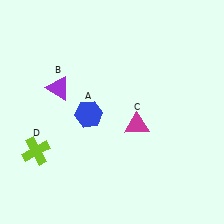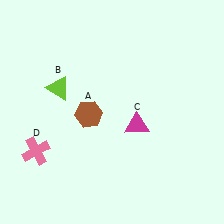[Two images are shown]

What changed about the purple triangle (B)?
In Image 1, B is purple. In Image 2, it changed to lime.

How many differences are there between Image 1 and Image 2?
There are 3 differences between the two images.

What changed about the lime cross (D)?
In Image 1, D is lime. In Image 2, it changed to pink.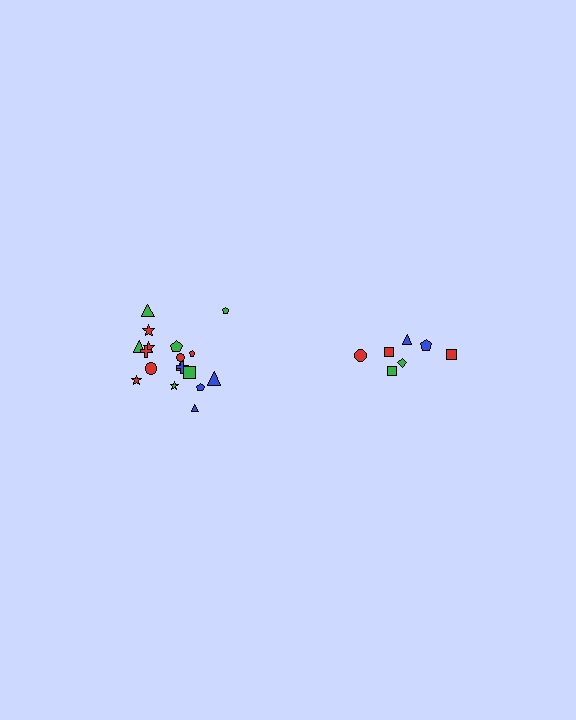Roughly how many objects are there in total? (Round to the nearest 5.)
Roughly 25 objects in total.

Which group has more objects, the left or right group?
The left group.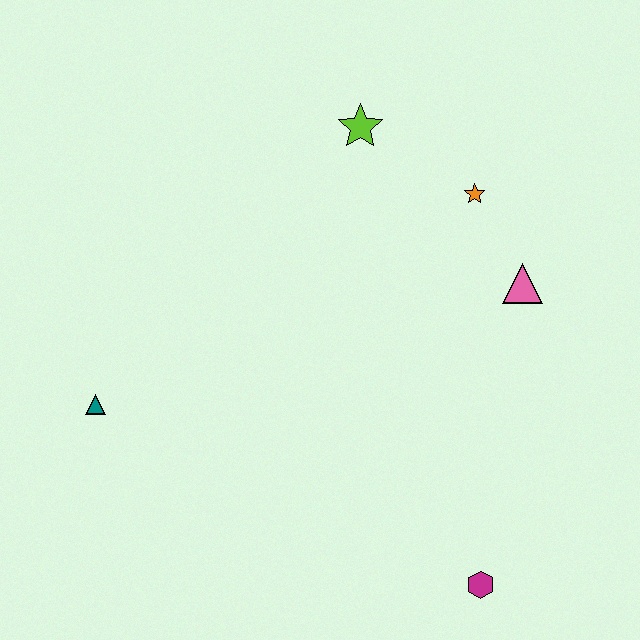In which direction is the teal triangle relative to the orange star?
The teal triangle is to the left of the orange star.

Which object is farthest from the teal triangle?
The pink triangle is farthest from the teal triangle.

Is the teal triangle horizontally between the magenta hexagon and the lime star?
No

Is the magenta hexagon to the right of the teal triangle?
Yes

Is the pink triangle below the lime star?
Yes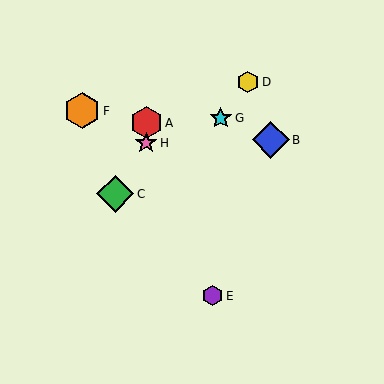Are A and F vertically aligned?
No, A is at x≈146 and F is at x≈82.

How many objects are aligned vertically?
2 objects (A, H) are aligned vertically.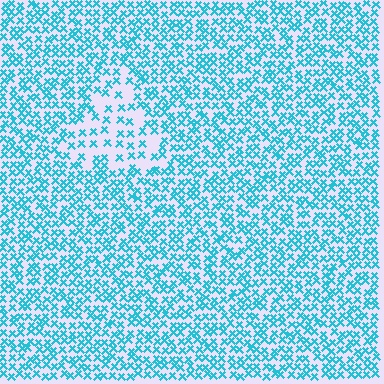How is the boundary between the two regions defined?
The boundary is defined by a change in element density (approximately 2.2x ratio). All elements are the same color, size, and shape.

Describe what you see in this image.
The image contains small cyan elements arranged at two different densities. A triangle-shaped region is visible where the elements are less densely packed than the surrounding area.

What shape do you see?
I see a triangle.